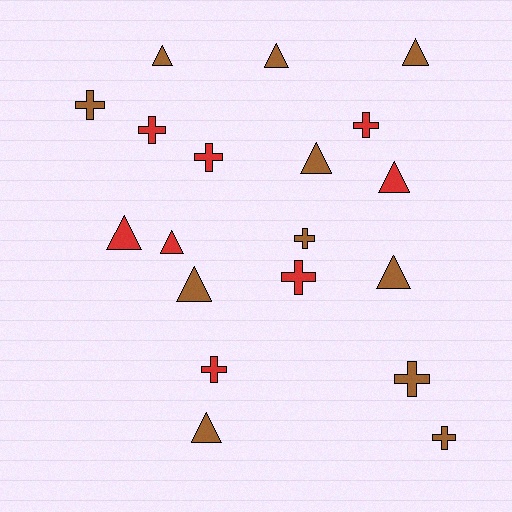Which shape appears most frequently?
Triangle, with 10 objects.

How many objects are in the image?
There are 19 objects.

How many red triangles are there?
There are 3 red triangles.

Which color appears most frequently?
Brown, with 11 objects.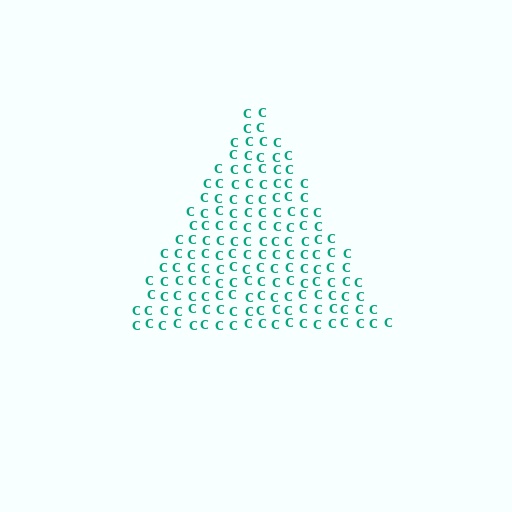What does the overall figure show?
The overall figure shows a triangle.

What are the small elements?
The small elements are letter C's.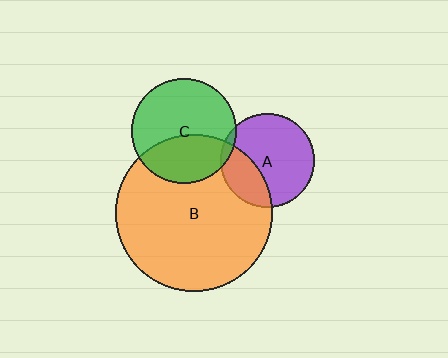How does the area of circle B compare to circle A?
Approximately 2.8 times.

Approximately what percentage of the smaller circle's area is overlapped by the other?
Approximately 5%.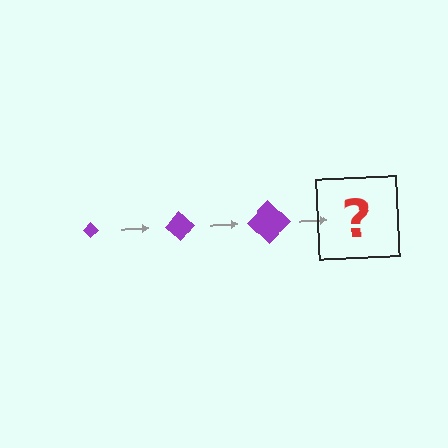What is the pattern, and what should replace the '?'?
The pattern is that the diamond gets progressively larger each step. The '?' should be a purple diamond, larger than the previous one.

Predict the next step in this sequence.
The next step is a purple diamond, larger than the previous one.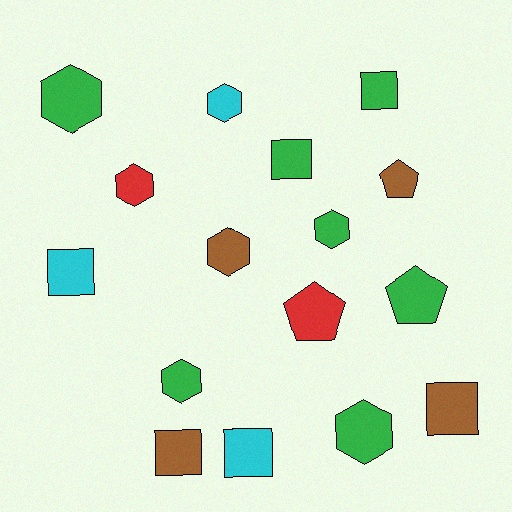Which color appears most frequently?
Green, with 7 objects.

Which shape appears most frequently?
Hexagon, with 7 objects.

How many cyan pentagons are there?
There are no cyan pentagons.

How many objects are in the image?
There are 16 objects.